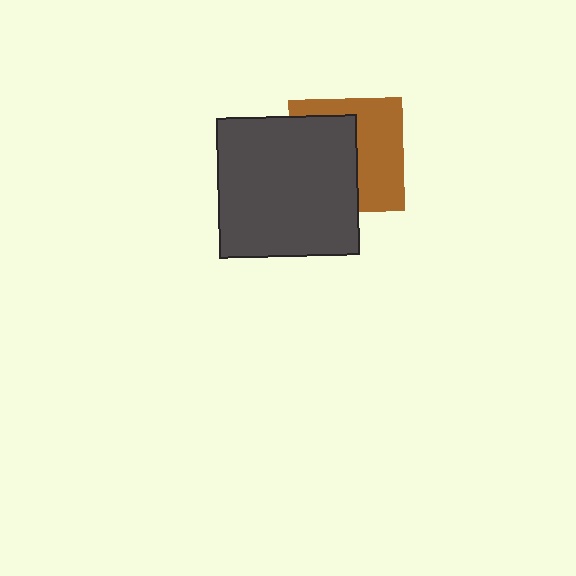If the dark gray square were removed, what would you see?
You would see the complete brown square.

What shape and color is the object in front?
The object in front is a dark gray square.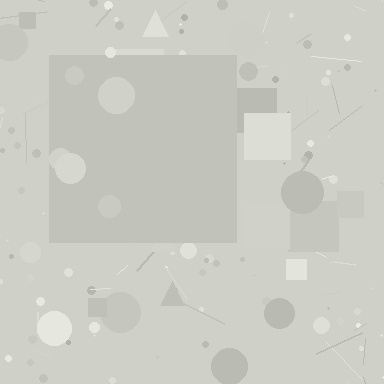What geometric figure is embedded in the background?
A square is embedded in the background.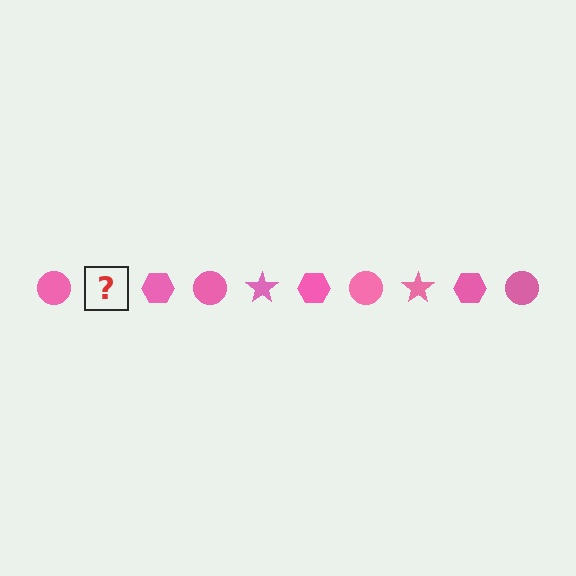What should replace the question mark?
The question mark should be replaced with a pink star.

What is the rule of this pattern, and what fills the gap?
The rule is that the pattern cycles through circle, star, hexagon shapes in pink. The gap should be filled with a pink star.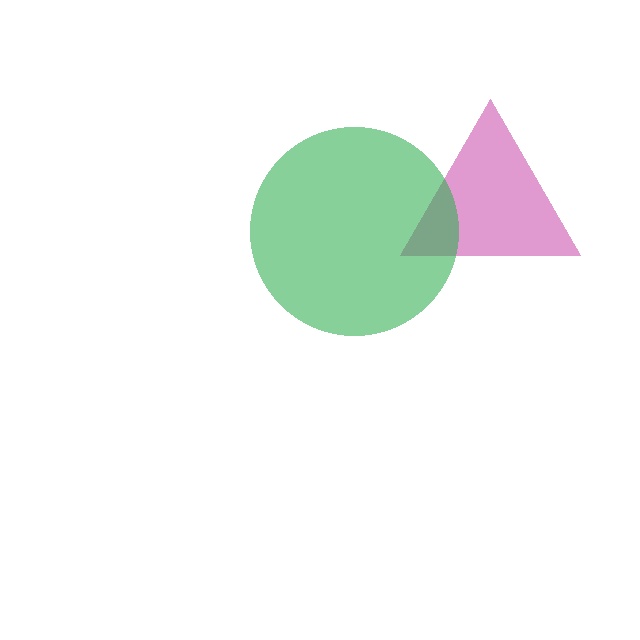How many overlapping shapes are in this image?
There are 2 overlapping shapes in the image.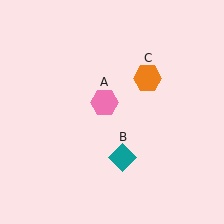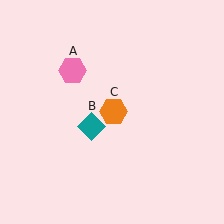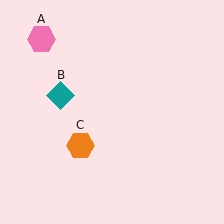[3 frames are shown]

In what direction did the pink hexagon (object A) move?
The pink hexagon (object A) moved up and to the left.